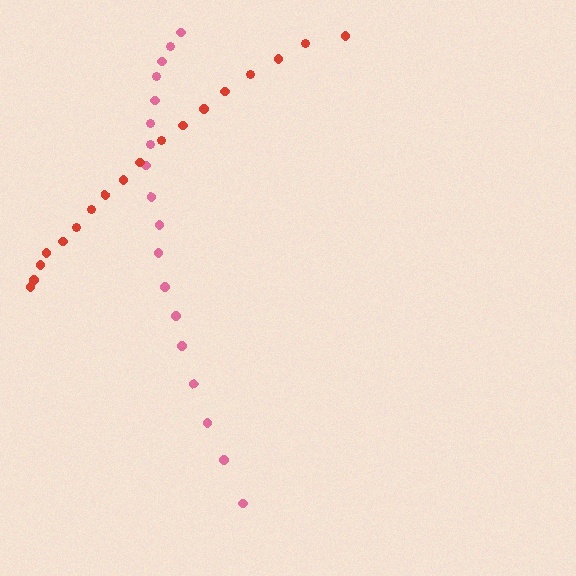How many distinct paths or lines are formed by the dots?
There are 2 distinct paths.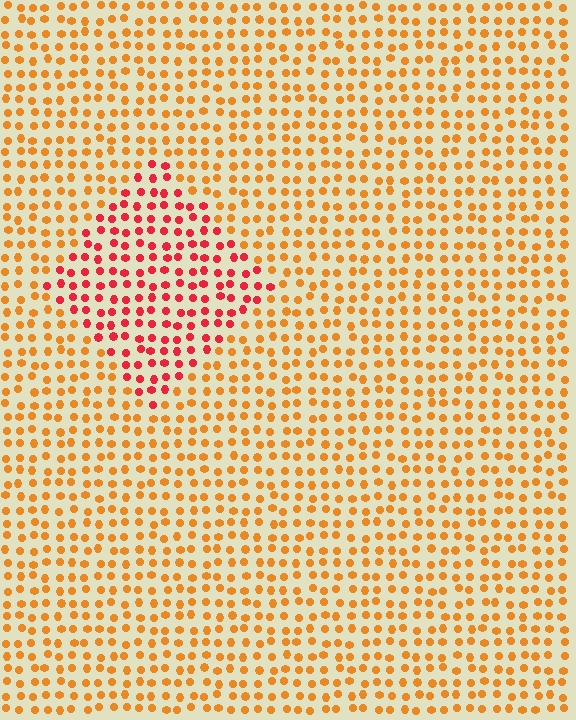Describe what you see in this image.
The image is filled with small orange elements in a uniform arrangement. A diamond-shaped region is visible where the elements are tinted to a slightly different hue, forming a subtle color boundary.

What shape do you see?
I see a diamond.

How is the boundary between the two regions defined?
The boundary is defined purely by a slight shift in hue (about 38 degrees). Spacing, size, and orientation are identical on both sides.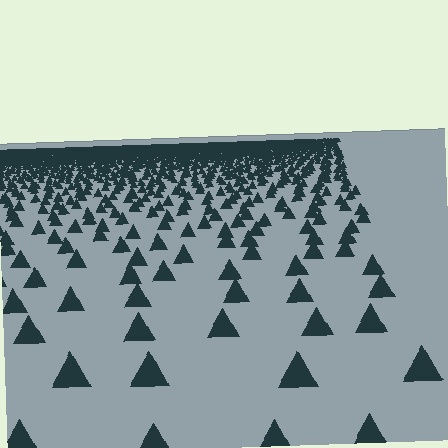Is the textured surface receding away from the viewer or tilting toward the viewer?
The surface is receding away from the viewer. Texture elements get smaller and denser toward the top.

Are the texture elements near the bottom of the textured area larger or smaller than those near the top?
Larger. Near the bottom, elements are closer to the viewer and appear at a bigger on-screen size.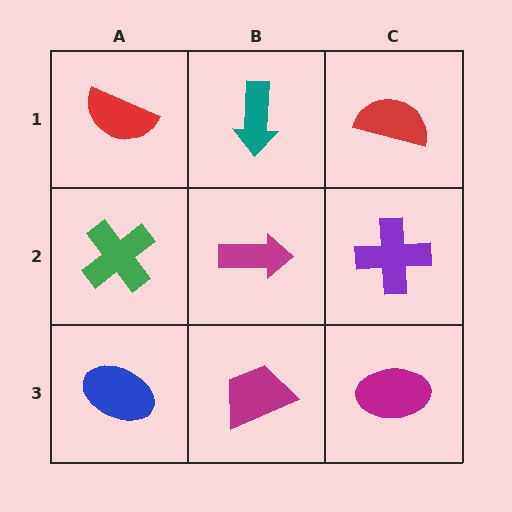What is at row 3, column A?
A blue ellipse.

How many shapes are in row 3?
3 shapes.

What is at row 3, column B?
A magenta trapezoid.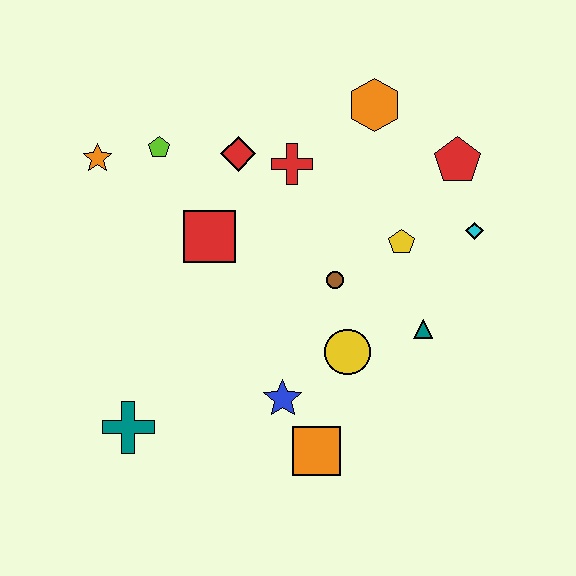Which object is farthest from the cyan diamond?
The teal cross is farthest from the cyan diamond.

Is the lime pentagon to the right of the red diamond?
No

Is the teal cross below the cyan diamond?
Yes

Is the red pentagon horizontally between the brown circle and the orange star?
No